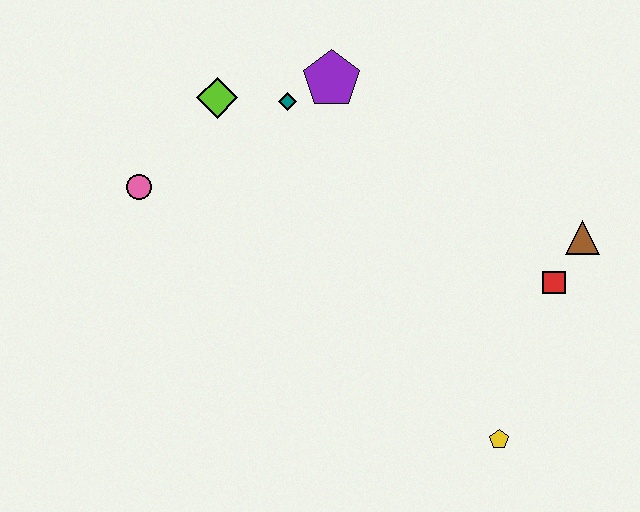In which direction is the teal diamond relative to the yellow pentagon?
The teal diamond is above the yellow pentagon.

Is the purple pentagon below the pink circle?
No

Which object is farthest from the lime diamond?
The yellow pentagon is farthest from the lime diamond.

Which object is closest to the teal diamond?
The purple pentagon is closest to the teal diamond.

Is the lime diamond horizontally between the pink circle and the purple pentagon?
Yes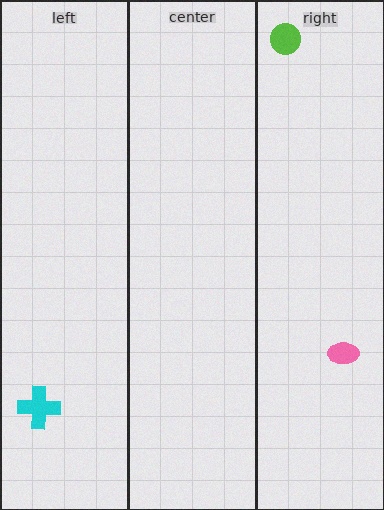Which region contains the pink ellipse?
The right region.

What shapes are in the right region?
The pink ellipse, the lime circle.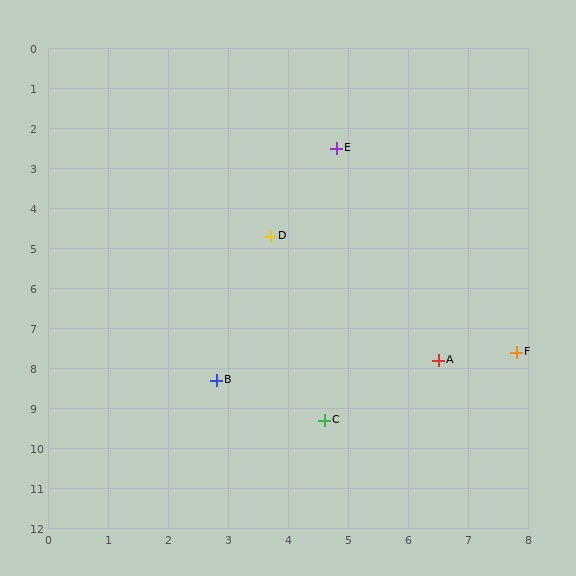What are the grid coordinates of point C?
Point C is at approximately (4.6, 9.3).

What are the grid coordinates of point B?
Point B is at approximately (2.8, 8.3).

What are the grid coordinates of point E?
Point E is at approximately (4.8, 2.5).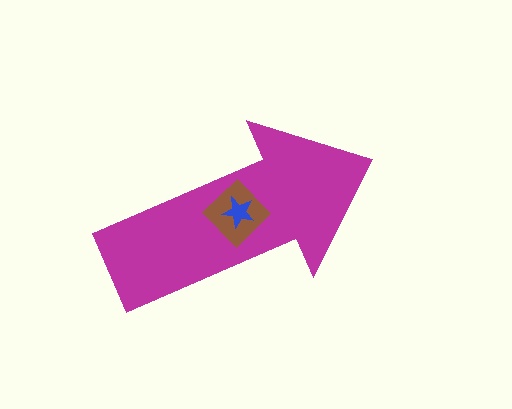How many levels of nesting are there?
3.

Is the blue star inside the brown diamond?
Yes.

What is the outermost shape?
The magenta arrow.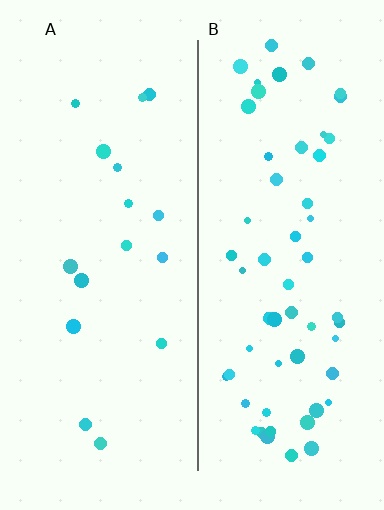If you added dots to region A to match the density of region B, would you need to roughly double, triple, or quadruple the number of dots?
Approximately quadruple.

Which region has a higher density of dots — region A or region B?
B (the right).